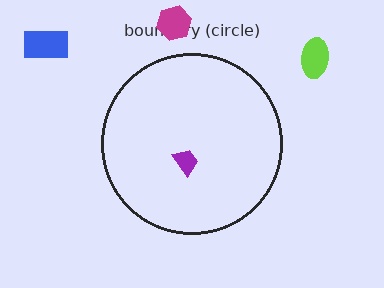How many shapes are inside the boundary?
1 inside, 3 outside.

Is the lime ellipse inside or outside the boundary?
Outside.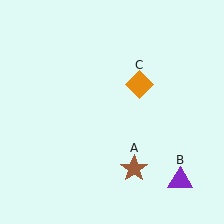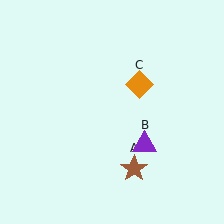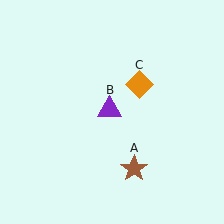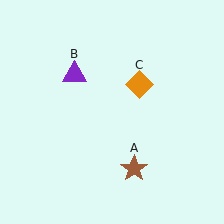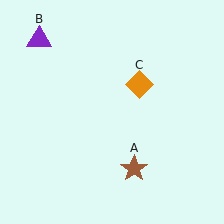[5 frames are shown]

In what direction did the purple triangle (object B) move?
The purple triangle (object B) moved up and to the left.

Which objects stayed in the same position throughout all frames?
Brown star (object A) and orange diamond (object C) remained stationary.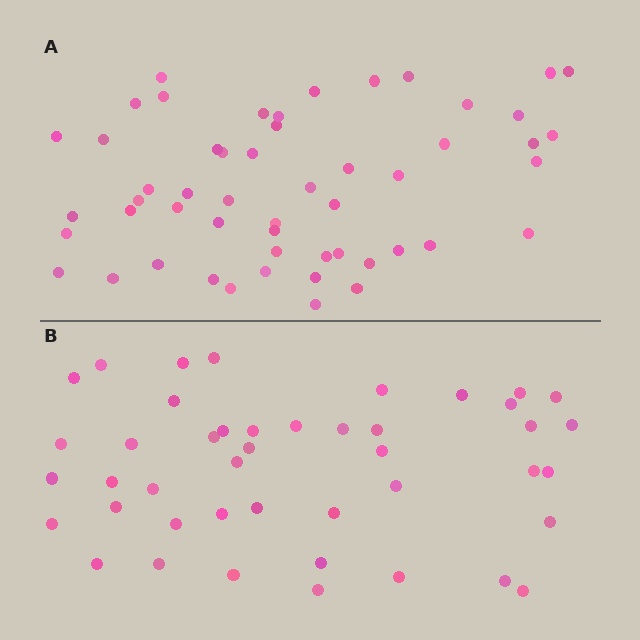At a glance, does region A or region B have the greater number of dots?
Region A (the top region) has more dots.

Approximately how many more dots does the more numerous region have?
Region A has roughly 8 or so more dots than region B.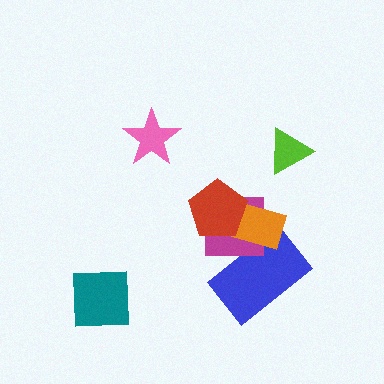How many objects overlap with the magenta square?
3 objects overlap with the magenta square.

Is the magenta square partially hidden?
Yes, it is partially covered by another shape.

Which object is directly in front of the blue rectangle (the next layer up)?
The magenta square is directly in front of the blue rectangle.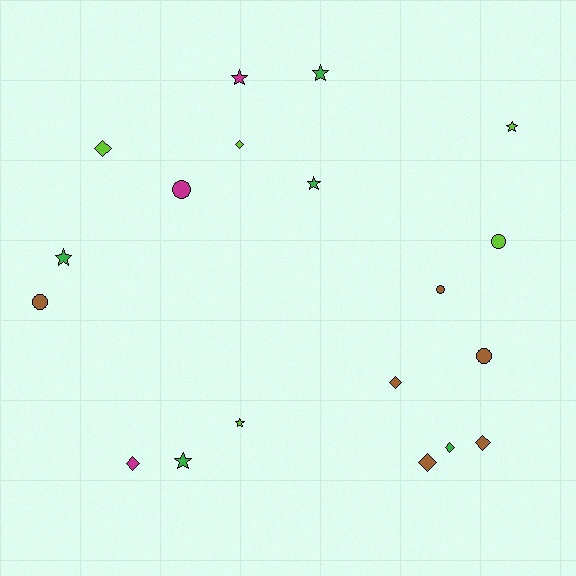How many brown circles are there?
There are 3 brown circles.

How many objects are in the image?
There are 19 objects.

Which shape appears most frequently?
Diamond, with 7 objects.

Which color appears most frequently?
Brown, with 6 objects.